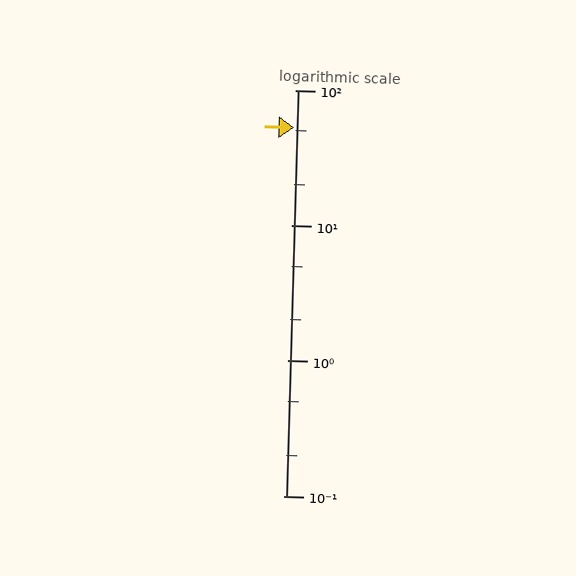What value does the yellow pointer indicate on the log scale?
The pointer indicates approximately 53.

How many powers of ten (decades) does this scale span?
The scale spans 3 decades, from 0.1 to 100.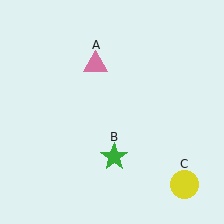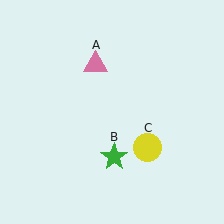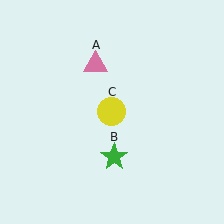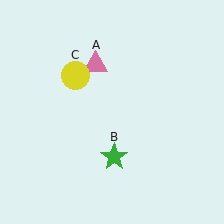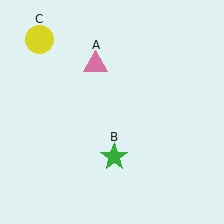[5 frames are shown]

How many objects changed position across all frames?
1 object changed position: yellow circle (object C).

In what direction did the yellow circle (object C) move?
The yellow circle (object C) moved up and to the left.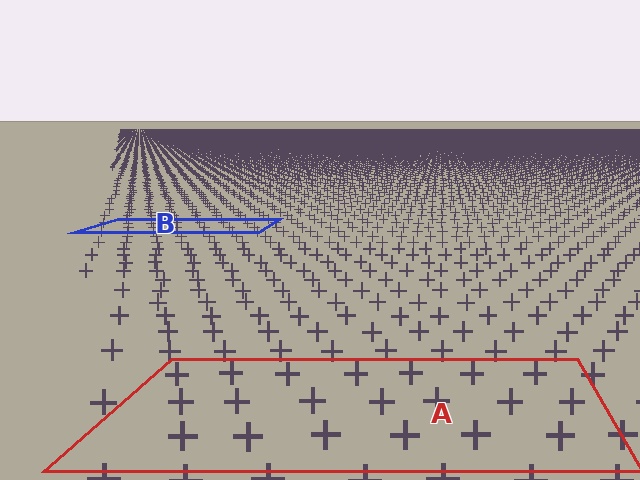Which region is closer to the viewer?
Region A is closer. The texture elements there are larger and more spread out.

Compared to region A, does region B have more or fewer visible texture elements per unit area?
Region B has more texture elements per unit area — they are packed more densely because it is farther away.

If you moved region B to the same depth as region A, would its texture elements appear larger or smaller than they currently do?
They would appear larger. At a closer depth, the same texture elements are projected at a bigger on-screen size.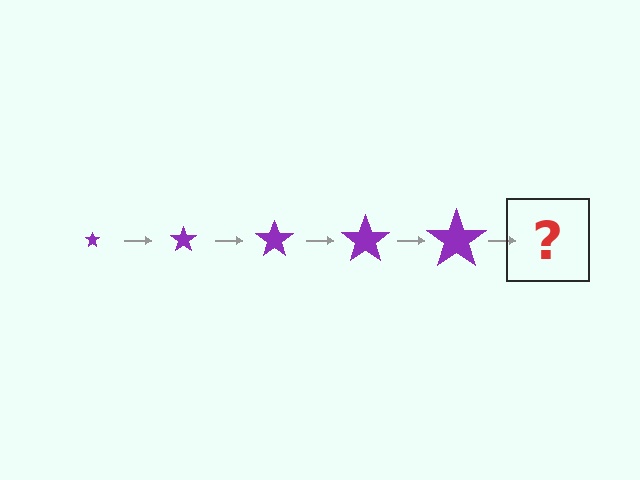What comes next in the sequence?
The next element should be a purple star, larger than the previous one.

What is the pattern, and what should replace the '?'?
The pattern is that the star gets progressively larger each step. The '?' should be a purple star, larger than the previous one.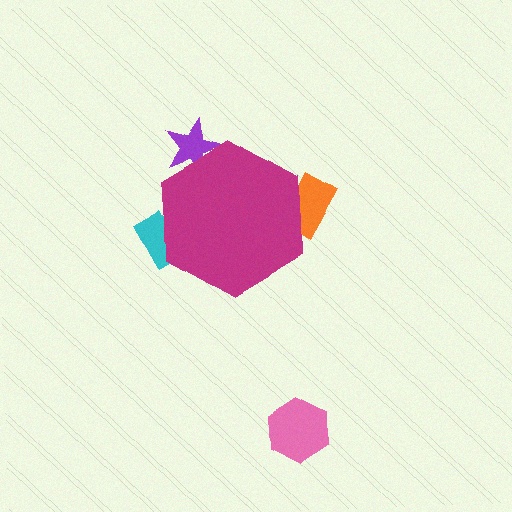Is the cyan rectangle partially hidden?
Yes, the cyan rectangle is partially hidden behind the magenta hexagon.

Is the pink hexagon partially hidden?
No, the pink hexagon is fully visible.